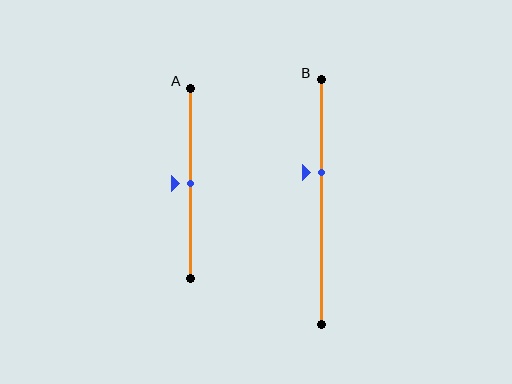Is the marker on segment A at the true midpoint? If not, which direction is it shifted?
Yes, the marker on segment A is at the true midpoint.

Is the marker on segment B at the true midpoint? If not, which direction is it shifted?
No, the marker on segment B is shifted upward by about 12% of the segment length.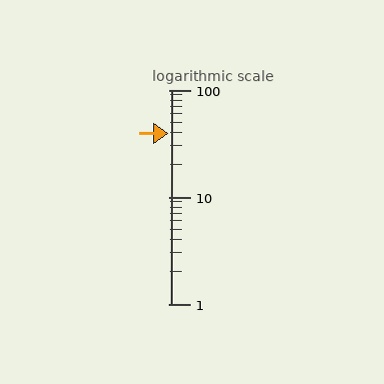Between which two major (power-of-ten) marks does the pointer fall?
The pointer is between 10 and 100.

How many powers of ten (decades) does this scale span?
The scale spans 2 decades, from 1 to 100.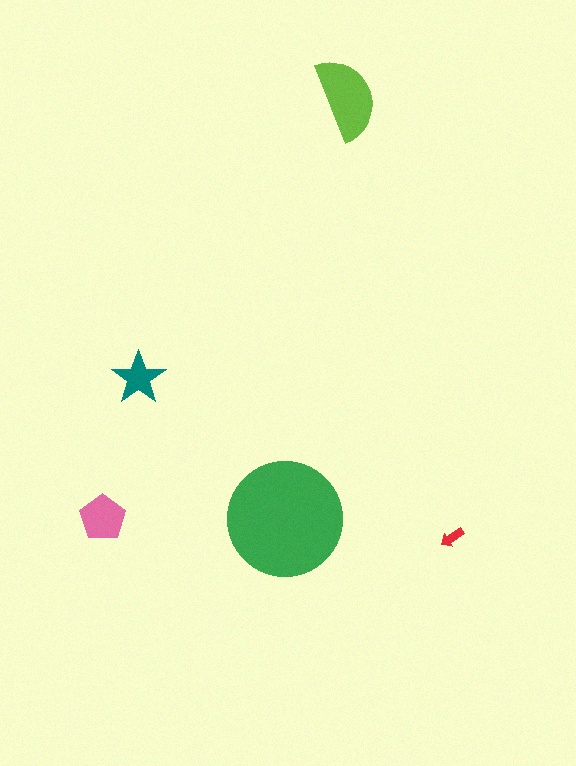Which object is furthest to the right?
The red arrow is rightmost.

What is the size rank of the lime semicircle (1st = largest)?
2nd.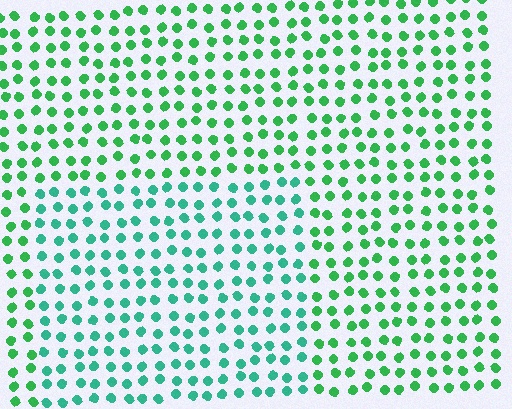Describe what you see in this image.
The image is filled with small green elements in a uniform arrangement. A rectangle-shaped region is visible where the elements are tinted to a slightly different hue, forming a subtle color boundary.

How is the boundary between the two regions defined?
The boundary is defined purely by a slight shift in hue (about 30 degrees). Spacing, size, and orientation are identical on both sides.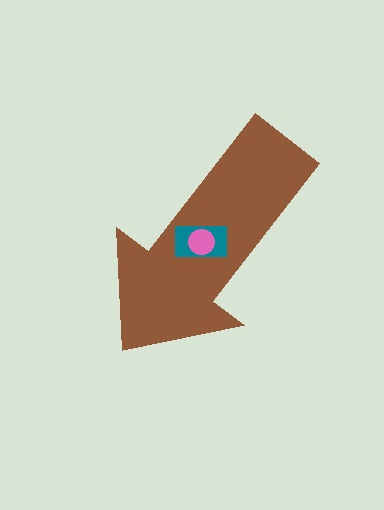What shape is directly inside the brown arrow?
The teal rectangle.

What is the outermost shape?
The brown arrow.